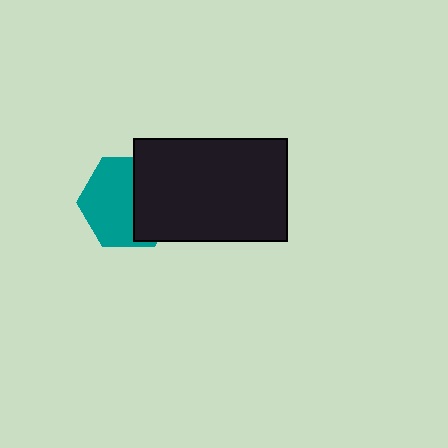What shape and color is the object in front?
The object in front is a black rectangle.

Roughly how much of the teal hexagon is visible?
About half of it is visible (roughly 58%).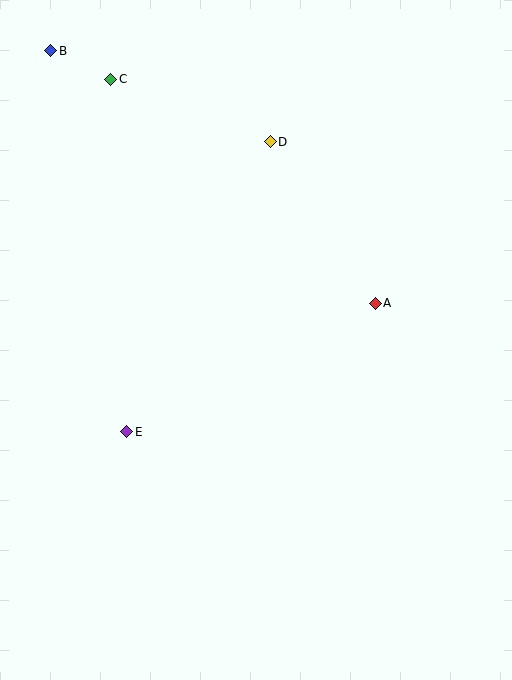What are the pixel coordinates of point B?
Point B is at (51, 51).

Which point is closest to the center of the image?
Point A at (375, 303) is closest to the center.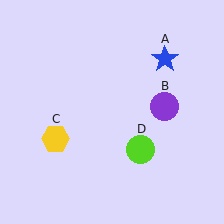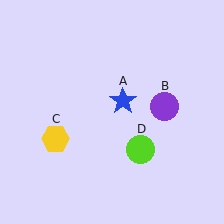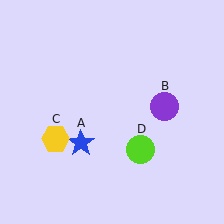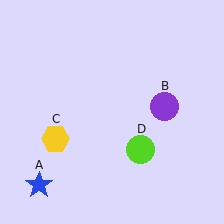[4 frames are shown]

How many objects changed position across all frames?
1 object changed position: blue star (object A).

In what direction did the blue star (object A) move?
The blue star (object A) moved down and to the left.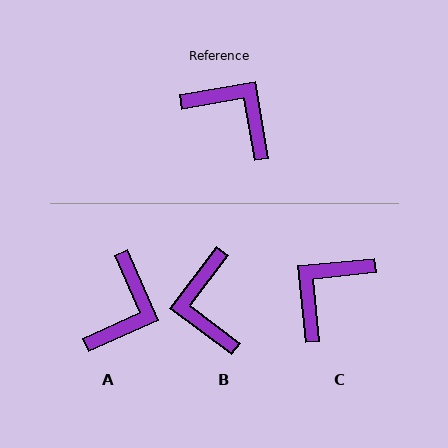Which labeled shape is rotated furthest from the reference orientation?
B, about 133 degrees away.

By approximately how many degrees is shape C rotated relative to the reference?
Approximately 86 degrees counter-clockwise.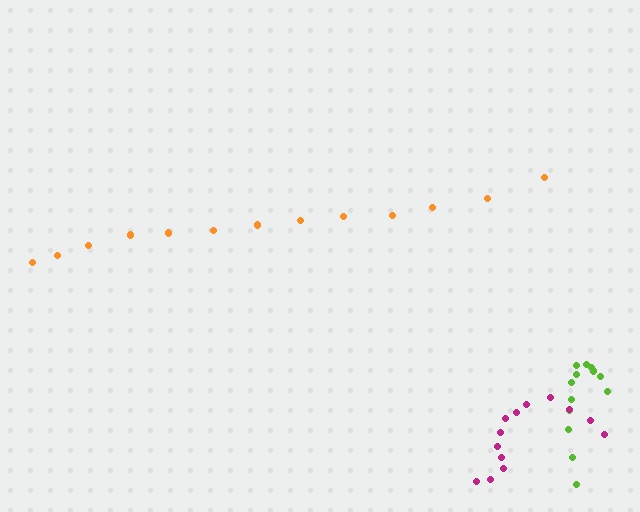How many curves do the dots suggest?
There are 3 distinct paths.